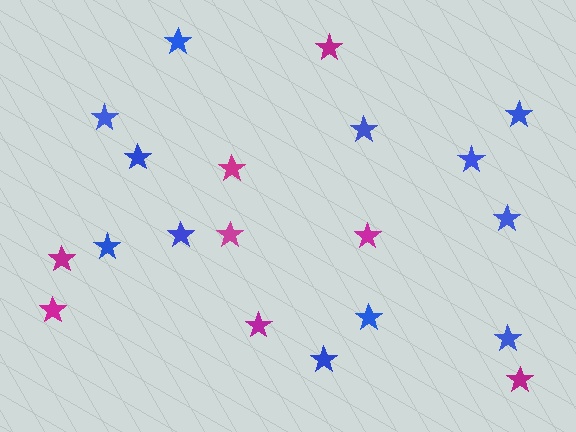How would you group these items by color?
There are 2 groups: one group of magenta stars (8) and one group of blue stars (12).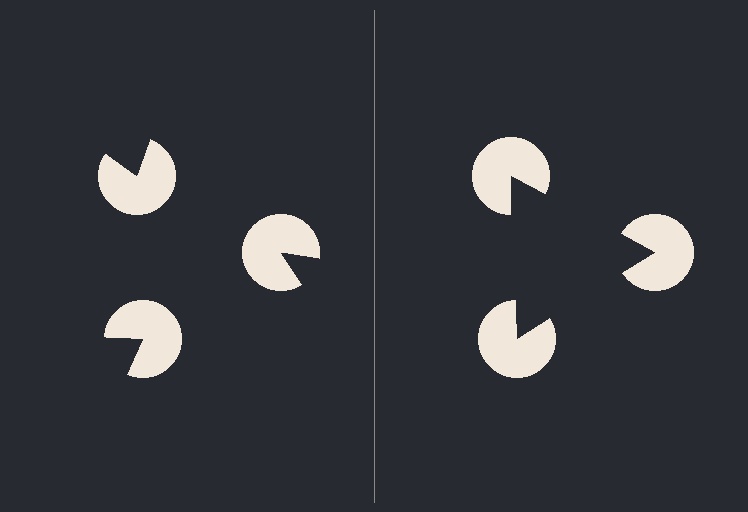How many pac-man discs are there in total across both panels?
6 — 3 on each side.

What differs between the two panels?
The pac-man discs are positioned identically on both sides; only the wedge orientations differ. On the right they align to a triangle; on the left they are misaligned.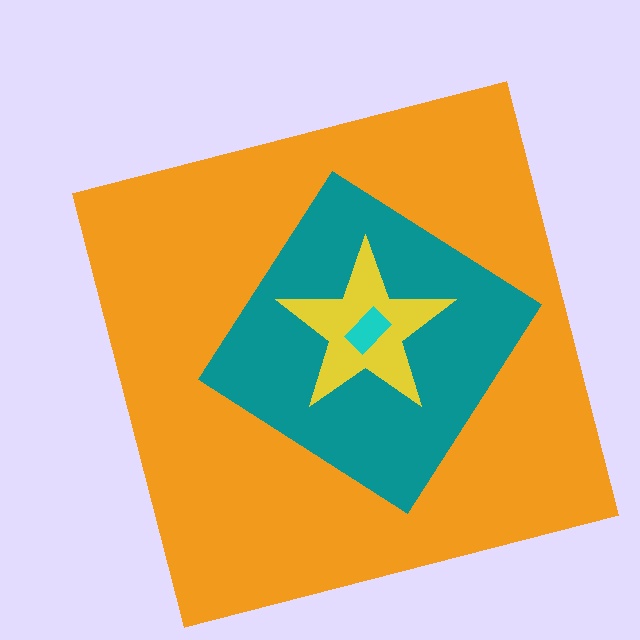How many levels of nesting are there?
4.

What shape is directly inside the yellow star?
The cyan rectangle.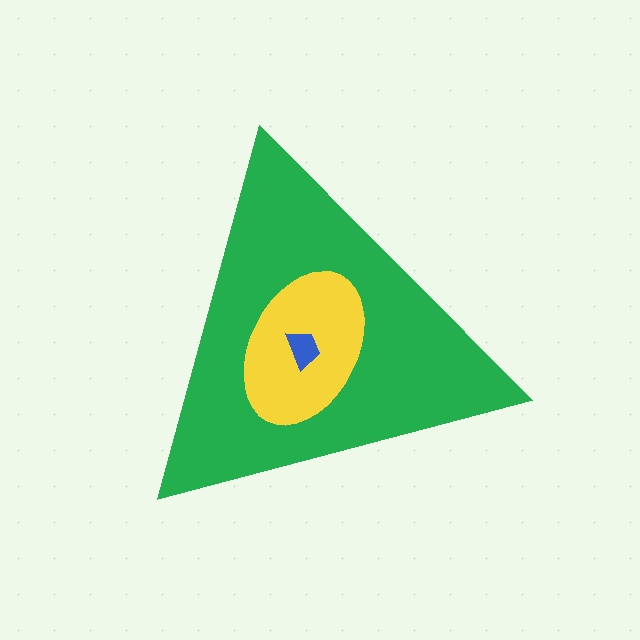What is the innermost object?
The blue trapezoid.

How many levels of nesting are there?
3.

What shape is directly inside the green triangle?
The yellow ellipse.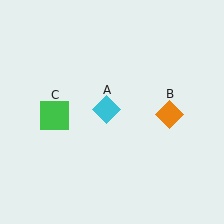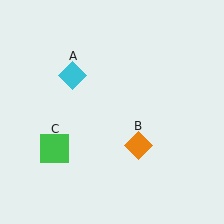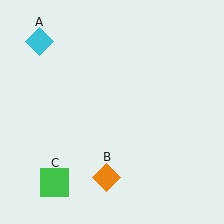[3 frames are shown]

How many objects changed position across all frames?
3 objects changed position: cyan diamond (object A), orange diamond (object B), green square (object C).